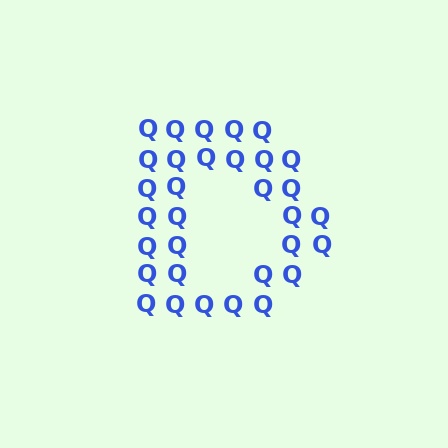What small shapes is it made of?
It is made of small letter Q's.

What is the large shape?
The large shape is the letter D.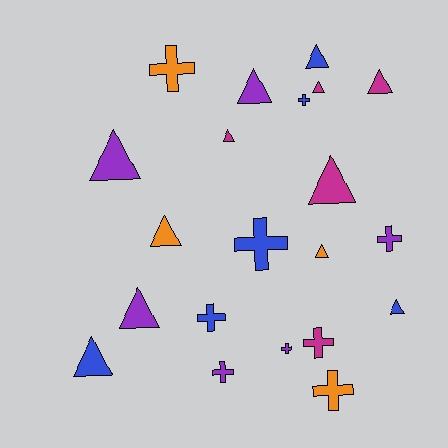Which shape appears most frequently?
Triangle, with 12 objects.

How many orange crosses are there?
There are 2 orange crosses.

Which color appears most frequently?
Blue, with 6 objects.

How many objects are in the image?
There are 21 objects.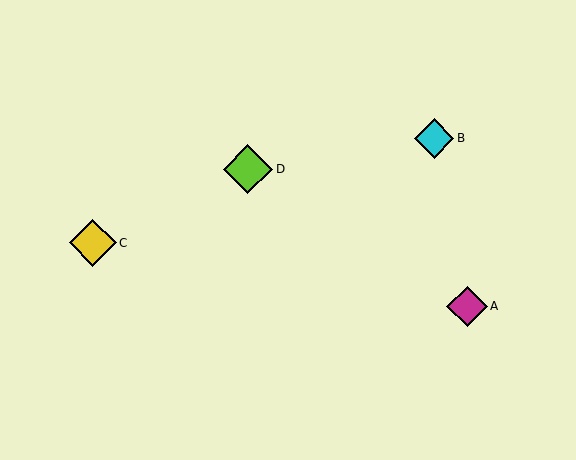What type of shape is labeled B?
Shape B is a cyan diamond.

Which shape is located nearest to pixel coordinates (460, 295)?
The magenta diamond (labeled A) at (467, 306) is nearest to that location.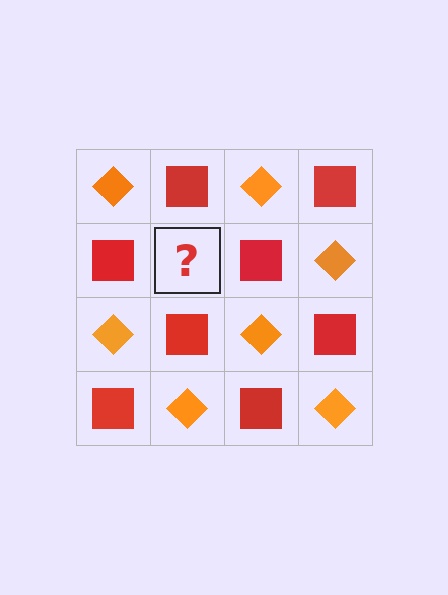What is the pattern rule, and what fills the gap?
The rule is that it alternates orange diamond and red square in a checkerboard pattern. The gap should be filled with an orange diamond.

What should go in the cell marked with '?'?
The missing cell should contain an orange diamond.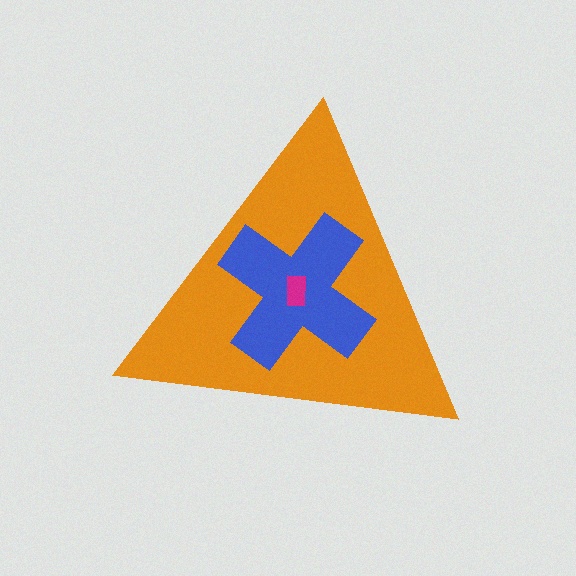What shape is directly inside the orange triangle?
The blue cross.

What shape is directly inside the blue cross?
The magenta rectangle.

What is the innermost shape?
The magenta rectangle.